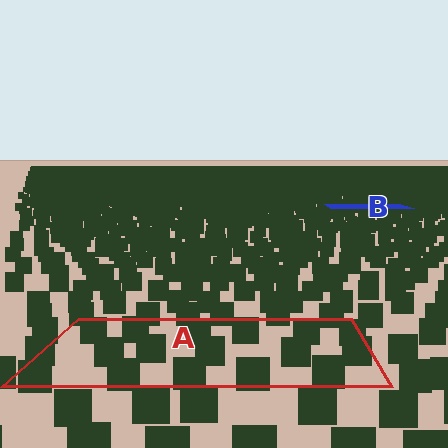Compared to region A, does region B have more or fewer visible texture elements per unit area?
Region B has more texture elements per unit area — they are packed more densely because it is farther away.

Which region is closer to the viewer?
Region A is closer. The texture elements there are larger and more spread out.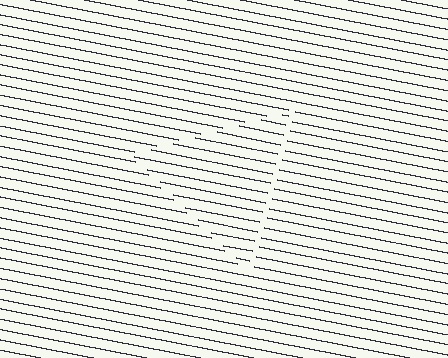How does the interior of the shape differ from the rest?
The interior of the shape contains the same grating, shifted by half a period — the contour is defined by the phase discontinuity where line-ends from the inner and outer gratings abut.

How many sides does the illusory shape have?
3 sides — the line-ends trace a triangle.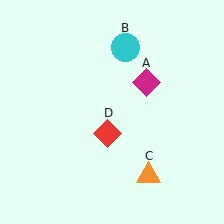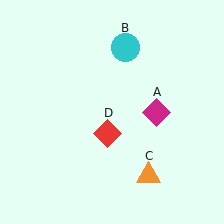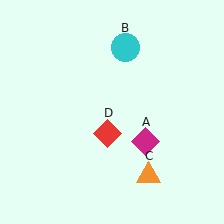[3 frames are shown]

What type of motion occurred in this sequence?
The magenta diamond (object A) rotated clockwise around the center of the scene.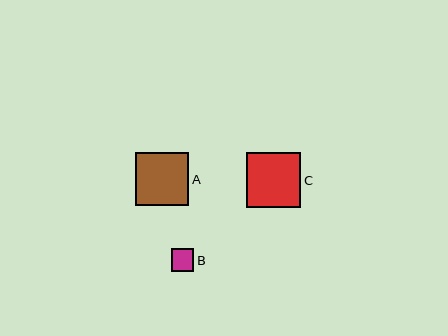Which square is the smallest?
Square B is the smallest with a size of approximately 22 pixels.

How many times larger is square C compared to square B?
Square C is approximately 2.4 times the size of square B.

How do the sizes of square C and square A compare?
Square C and square A are approximately the same size.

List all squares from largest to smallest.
From largest to smallest: C, A, B.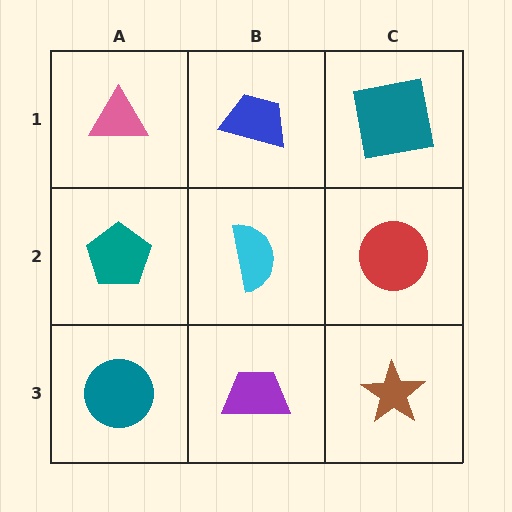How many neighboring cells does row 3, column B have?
3.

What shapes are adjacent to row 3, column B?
A cyan semicircle (row 2, column B), a teal circle (row 3, column A), a brown star (row 3, column C).